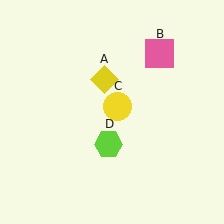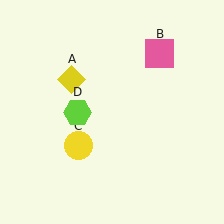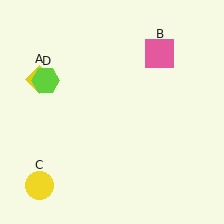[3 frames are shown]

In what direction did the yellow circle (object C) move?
The yellow circle (object C) moved down and to the left.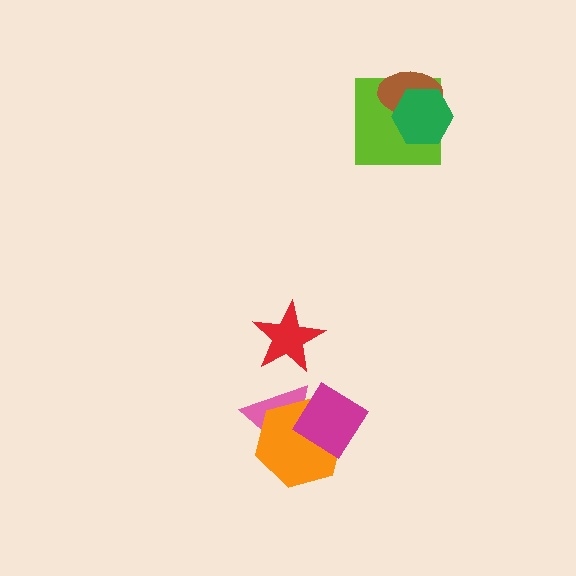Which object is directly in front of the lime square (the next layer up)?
The brown ellipse is directly in front of the lime square.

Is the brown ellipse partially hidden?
Yes, it is partially covered by another shape.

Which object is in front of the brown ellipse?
The green hexagon is in front of the brown ellipse.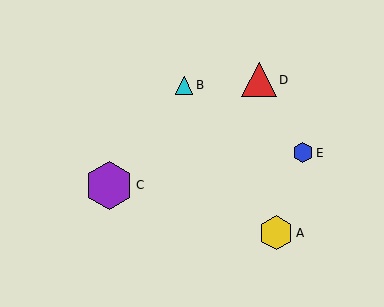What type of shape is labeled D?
Shape D is a red triangle.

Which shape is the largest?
The purple hexagon (labeled C) is the largest.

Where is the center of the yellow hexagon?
The center of the yellow hexagon is at (276, 233).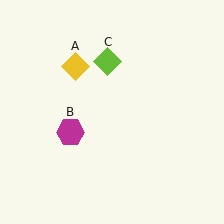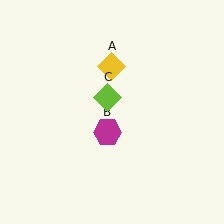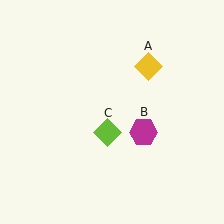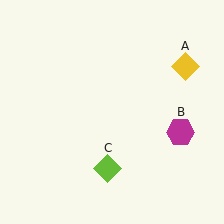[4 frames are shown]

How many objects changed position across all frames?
3 objects changed position: yellow diamond (object A), magenta hexagon (object B), lime diamond (object C).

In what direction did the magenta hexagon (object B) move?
The magenta hexagon (object B) moved right.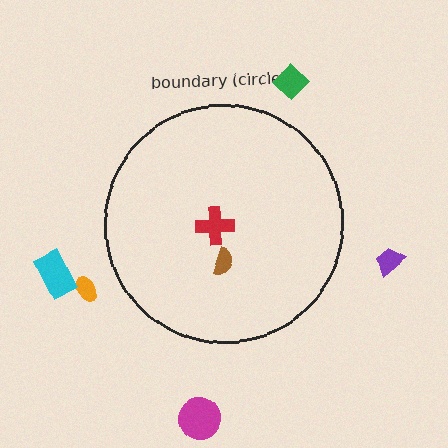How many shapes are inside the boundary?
2 inside, 5 outside.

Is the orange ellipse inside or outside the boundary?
Outside.